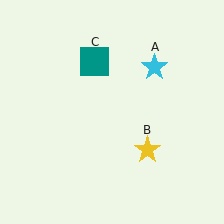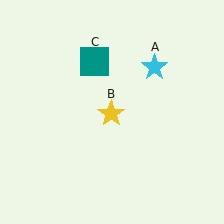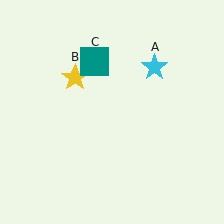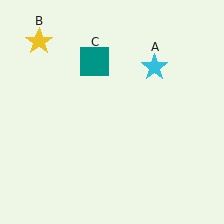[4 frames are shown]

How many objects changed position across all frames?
1 object changed position: yellow star (object B).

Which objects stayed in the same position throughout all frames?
Cyan star (object A) and teal square (object C) remained stationary.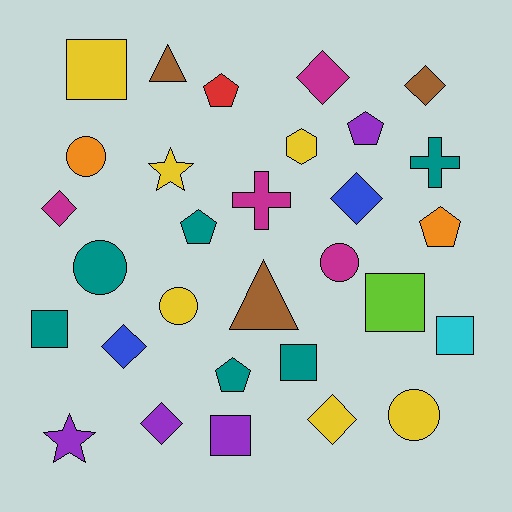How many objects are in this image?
There are 30 objects.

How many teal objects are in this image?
There are 6 teal objects.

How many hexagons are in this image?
There is 1 hexagon.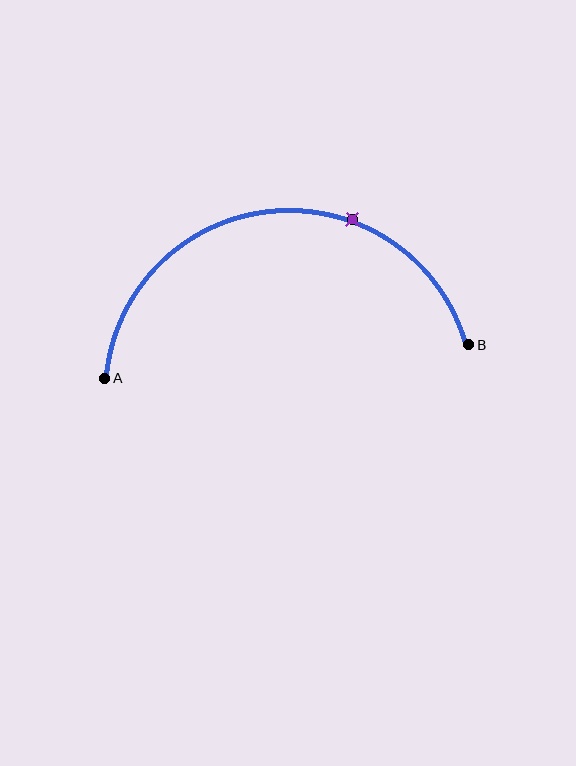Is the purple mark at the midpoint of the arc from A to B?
No. The purple mark lies on the arc but is closer to endpoint B. The arc midpoint would be at the point on the curve equidistant along the arc from both A and B.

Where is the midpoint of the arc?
The arc midpoint is the point on the curve farthest from the straight line joining A and B. It sits above that line.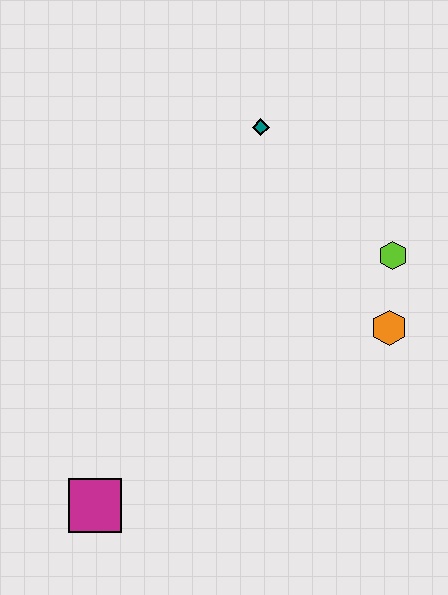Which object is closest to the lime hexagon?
The orange hexagon is closest to the lime hexagon.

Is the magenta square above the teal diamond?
No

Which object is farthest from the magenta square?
The teal diamond is farthest from the magenta square.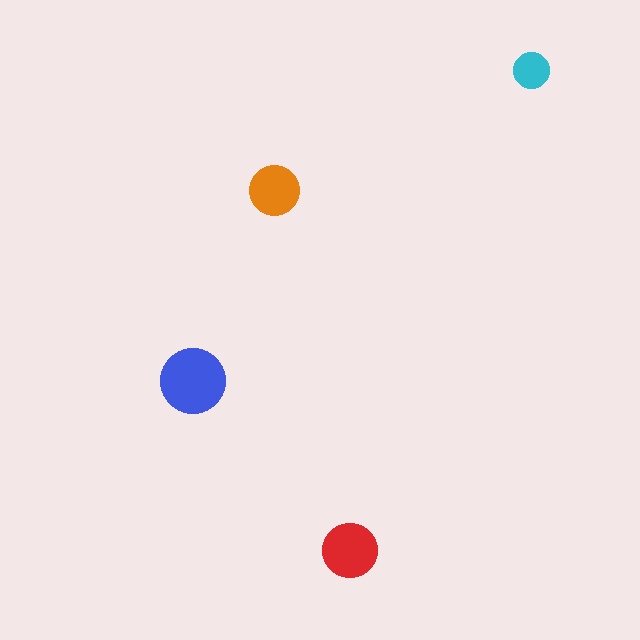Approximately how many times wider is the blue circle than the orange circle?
About 1.5 times wider.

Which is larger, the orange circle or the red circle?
The red one.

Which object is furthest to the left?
The blue circle is leftmost.